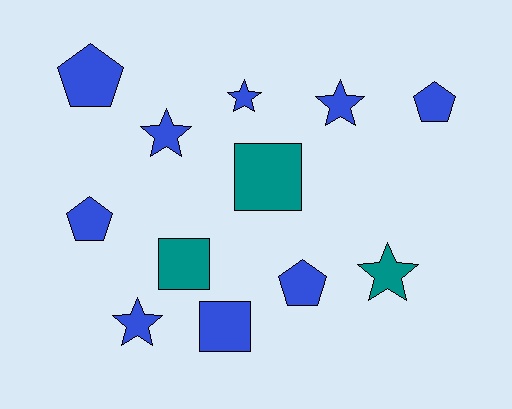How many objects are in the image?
There are 12 objects.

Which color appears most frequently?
Blue, with 9 objects.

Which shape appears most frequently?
Star, with 5 objects.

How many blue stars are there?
There are 4 blue stars.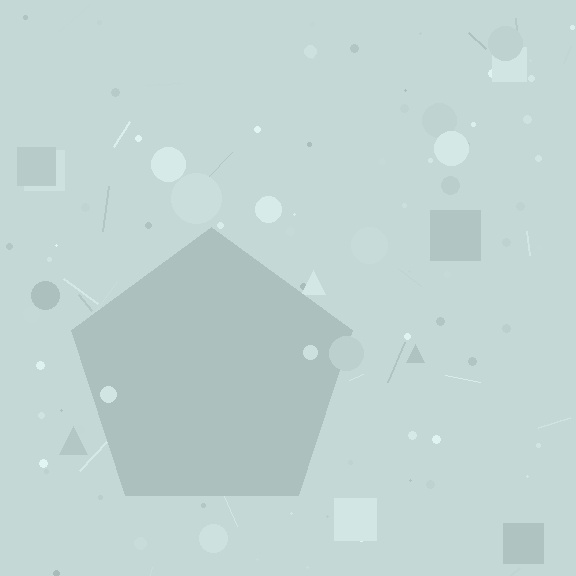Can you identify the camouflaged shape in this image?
The camouflaged shape is a pentagon.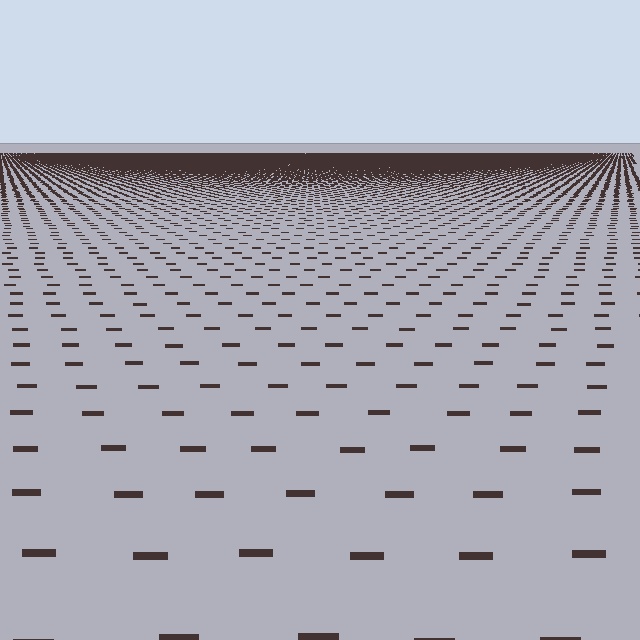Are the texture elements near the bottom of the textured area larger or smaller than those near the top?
Larger. Near the bottom, elements are closer to the viewer and appear at a bigger on-screen size.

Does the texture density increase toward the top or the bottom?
Density increases toward the top.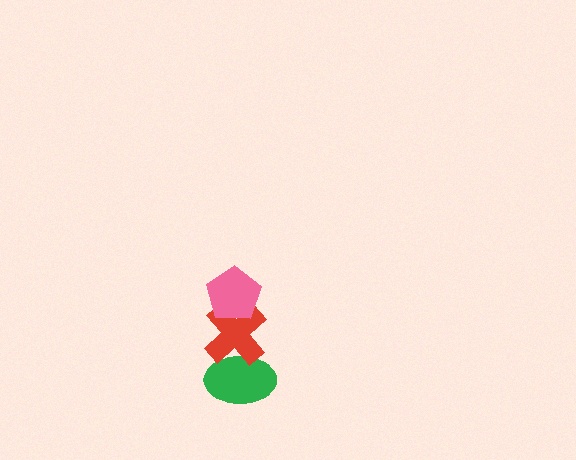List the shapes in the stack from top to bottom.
From top to bottom: the pink pentagon, the red cross, the green ellipse.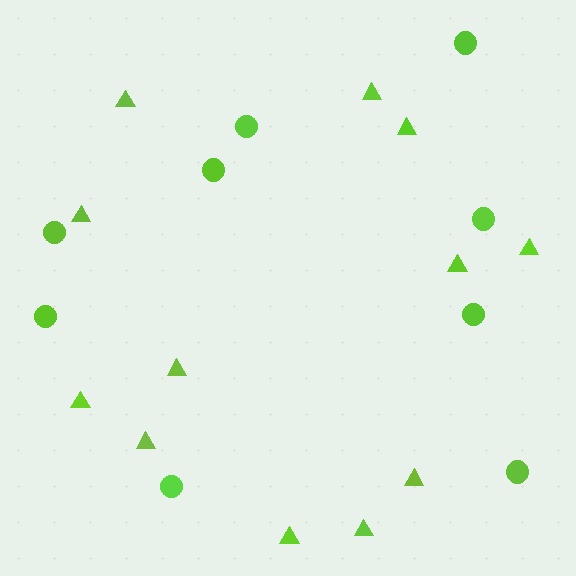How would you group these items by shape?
There are 2 groups: one group of triangles (12) and one group of circles (9).